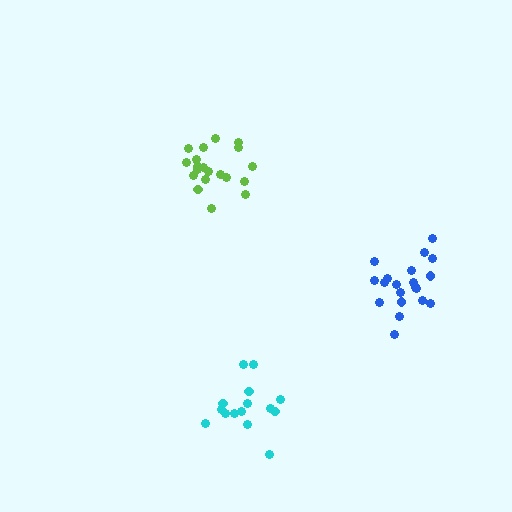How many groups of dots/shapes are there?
There are 3 groups.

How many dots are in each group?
Group 1: 20 dots, Group 2: 15 dots, Group 3: 20 dots (55 total).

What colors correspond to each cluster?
The clusters are colored: lime, cyan, blue.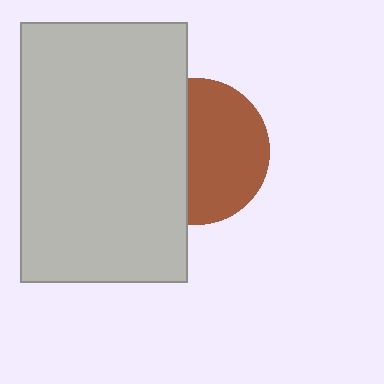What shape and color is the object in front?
The object in front is a light gray rectangle.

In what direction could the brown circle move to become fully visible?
The brown circle could move right. That would shift it out from behind the light gray rectangle entirely.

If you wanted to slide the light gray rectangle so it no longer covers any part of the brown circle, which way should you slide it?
Slide it left — that is the most direct way to separate the two shapes.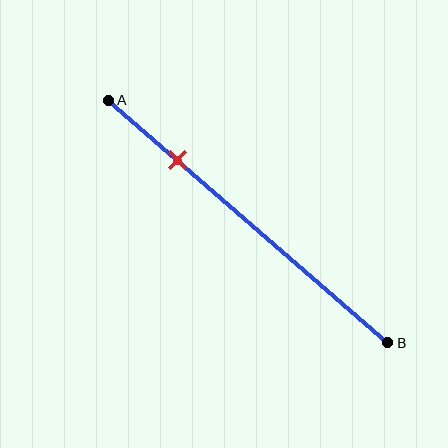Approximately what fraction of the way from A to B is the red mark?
The red mark is approximately 25% of the way from A to B.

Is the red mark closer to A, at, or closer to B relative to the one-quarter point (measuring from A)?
The red mark is approximately at the one-quarter point of segment AB.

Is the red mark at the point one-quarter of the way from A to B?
Yes, the mark is approximately at the one-quarter point.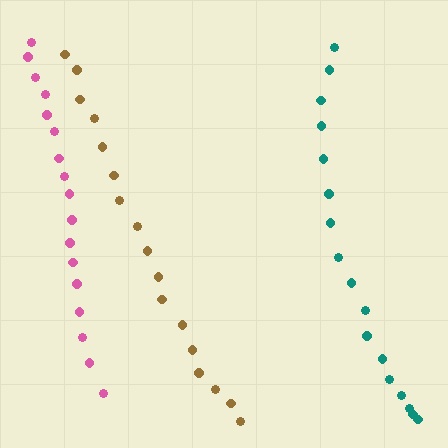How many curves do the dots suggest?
There are 3 distinct paths.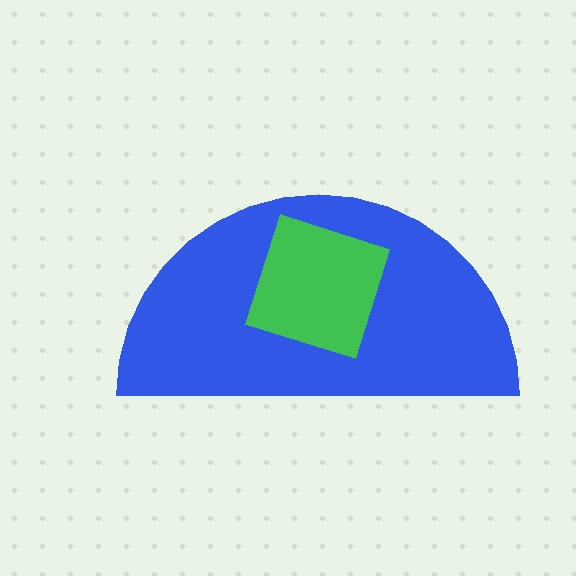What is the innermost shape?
The green diamond.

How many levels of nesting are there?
2.